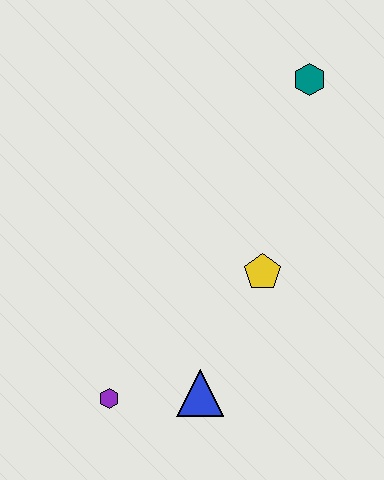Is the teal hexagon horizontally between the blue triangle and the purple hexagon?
No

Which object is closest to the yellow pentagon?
The blue triangle is closest to the yellow pentagon.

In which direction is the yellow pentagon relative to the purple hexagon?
The yellow pentagon is to the right of the purple hexagon.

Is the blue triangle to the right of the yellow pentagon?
No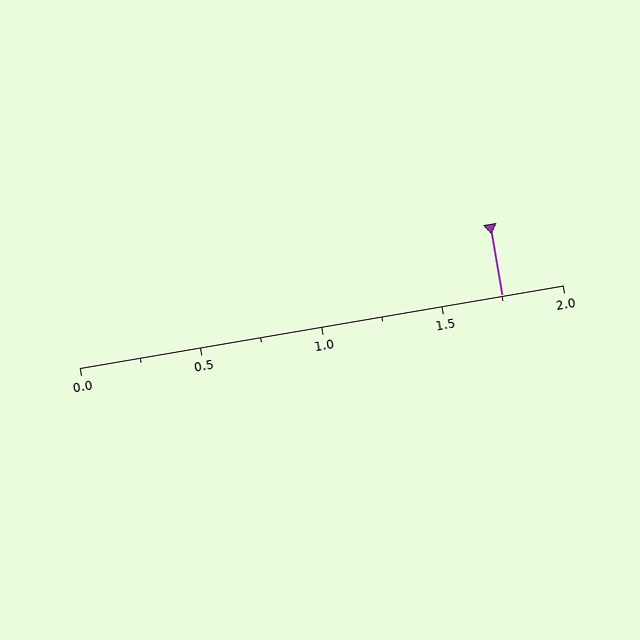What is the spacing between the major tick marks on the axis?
The major ticks are spaced 0.5 apart.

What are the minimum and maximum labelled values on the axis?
The axis runs from 0.0 to 2.0.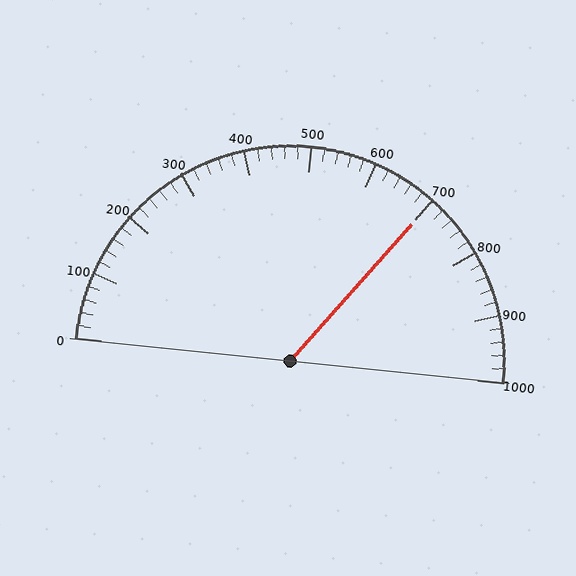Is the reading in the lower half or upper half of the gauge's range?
The reading is in the upper half of the range (0 to 1000).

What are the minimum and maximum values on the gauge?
The gauge ranges from 0 to 1000.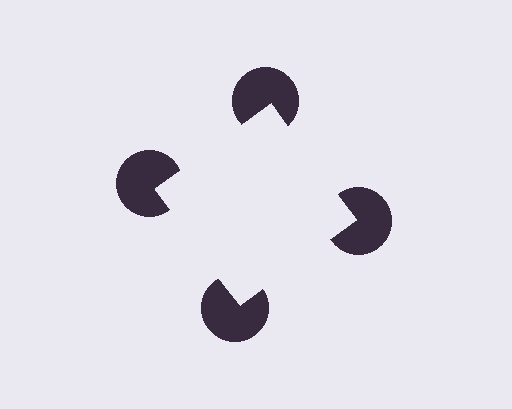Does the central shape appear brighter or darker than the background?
It typically appears slightly brighter than the background, even though no actual brightness change is drawn.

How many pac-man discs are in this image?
There are 4 — one at each vertex of the illusory square.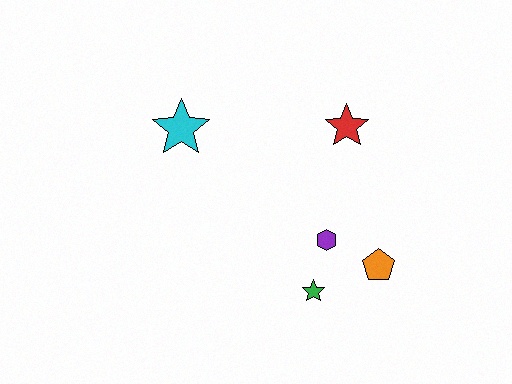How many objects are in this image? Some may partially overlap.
There are 5 objects.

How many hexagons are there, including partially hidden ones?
There is 1 hexagon.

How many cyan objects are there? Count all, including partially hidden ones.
There is 1 cyan object.